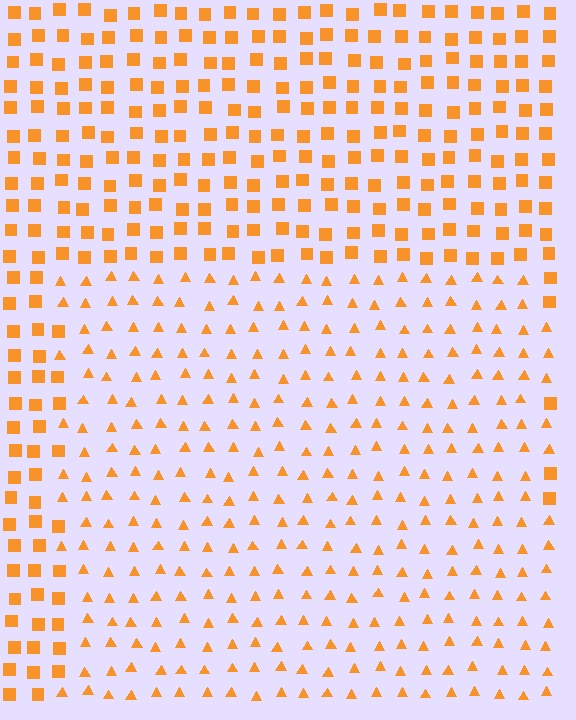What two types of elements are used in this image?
The image uses triangles inside the rectangle region and squares outside it.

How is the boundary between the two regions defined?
The boundary is defined by a change in element shape: triangles inside vs. squares outside. All elements share the same color and spacing.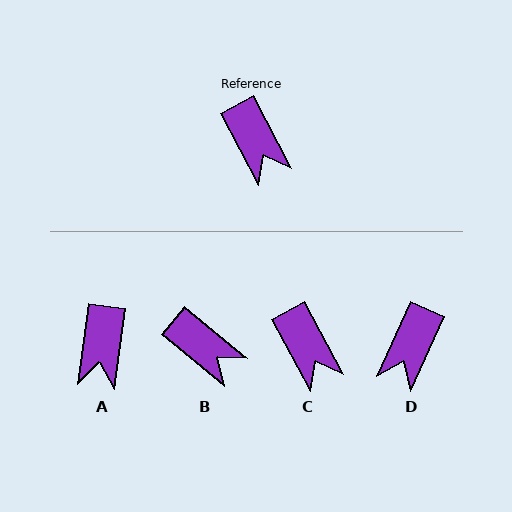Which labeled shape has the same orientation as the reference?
C.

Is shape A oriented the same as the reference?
No, it is off by about 36 degrees.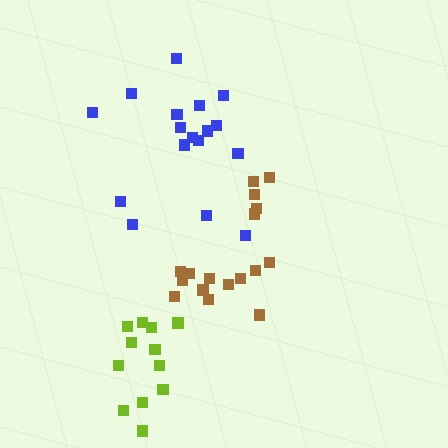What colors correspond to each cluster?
The clusters are colored: blue, brown, lime.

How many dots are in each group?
Group 1: 17 dots, Group 2: 18 dots, Group 3: 12 dots (47 total).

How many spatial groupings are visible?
There are 3 spatial groupings.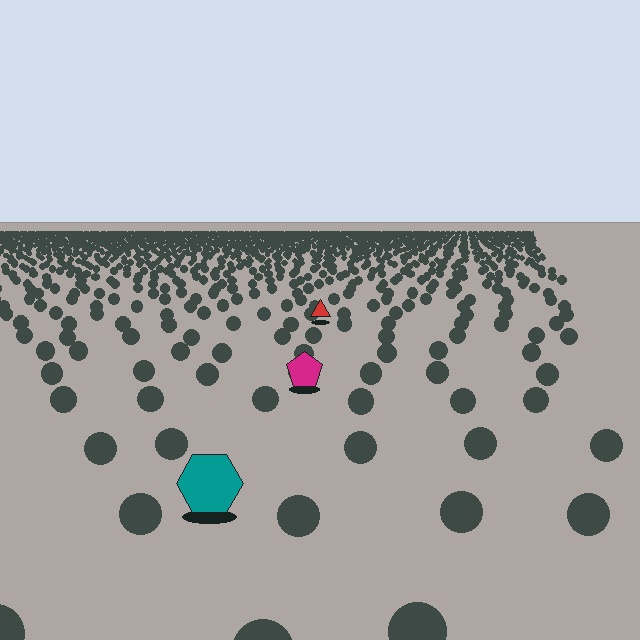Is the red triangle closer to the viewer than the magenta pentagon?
No. The magenta pentagon is closer — you can tell from the texture gradient: the ground texture is coarser near it.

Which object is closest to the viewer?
The teal hexagon is closest. The texture marks near it are larger and more spread out.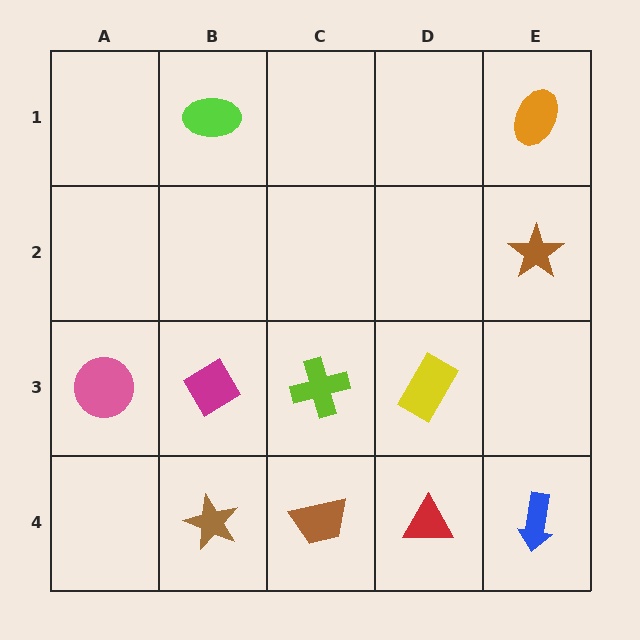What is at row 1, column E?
An orange ellipse.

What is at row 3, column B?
A magenta diamond.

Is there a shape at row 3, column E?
No, that cell is empty.